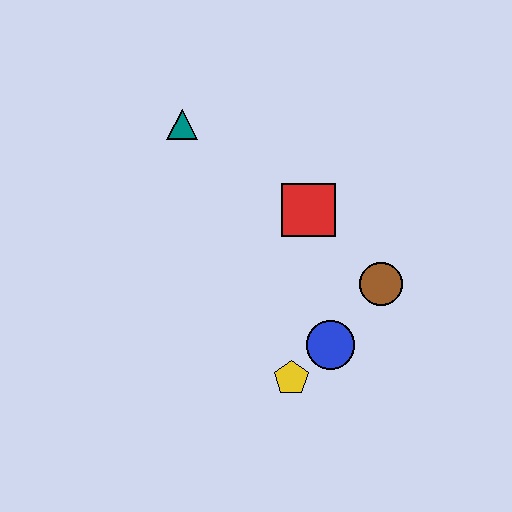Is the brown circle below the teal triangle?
Yes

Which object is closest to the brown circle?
The blue circle is closest to the brown circle.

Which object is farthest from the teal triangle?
The yellow pentagon is farthest from the teal triangle.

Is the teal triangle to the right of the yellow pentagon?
No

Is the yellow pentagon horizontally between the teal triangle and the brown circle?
Yes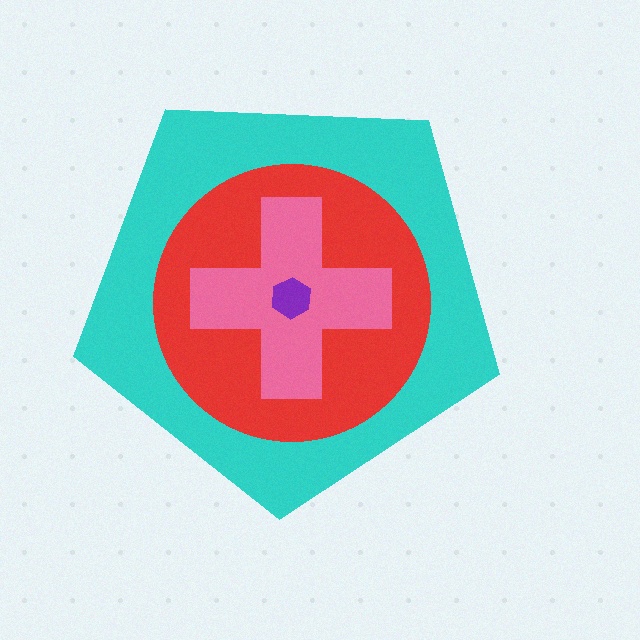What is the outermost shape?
The cyan pentagon.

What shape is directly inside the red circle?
The pink cross.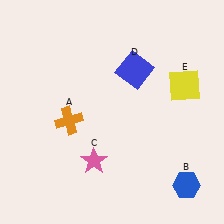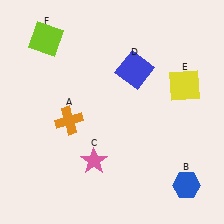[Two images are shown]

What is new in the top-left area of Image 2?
A lime square (F) was added in the top-left area of Image 2.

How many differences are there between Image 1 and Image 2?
There is 1 difference between the two images.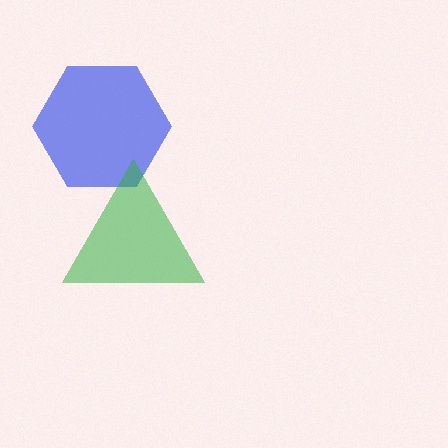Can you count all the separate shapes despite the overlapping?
Yes, there are 2 separate shapes.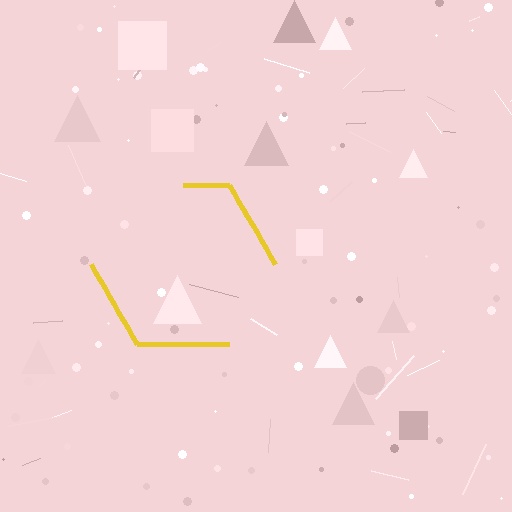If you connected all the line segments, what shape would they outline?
They would outline a hexagon.